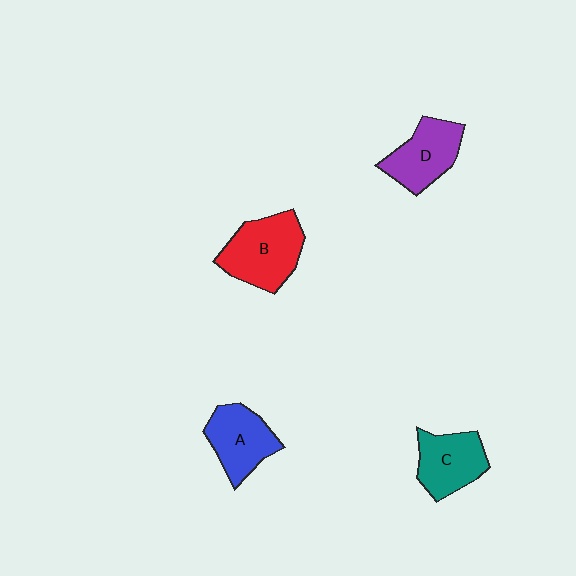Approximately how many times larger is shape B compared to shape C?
Approximately 1.3 times.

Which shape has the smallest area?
Shape C (teal).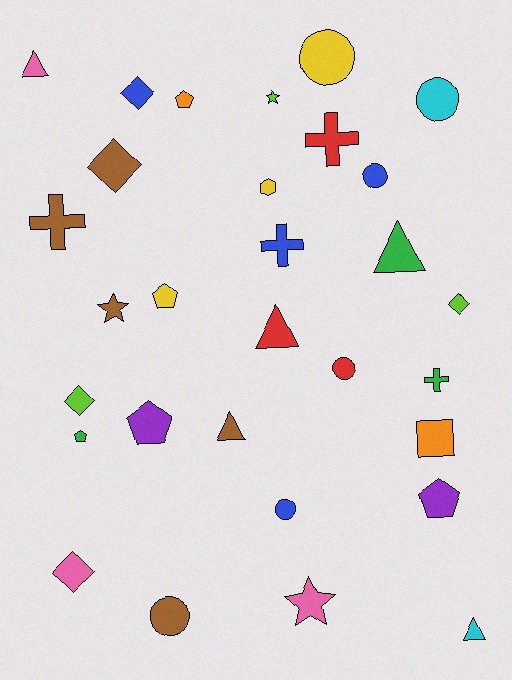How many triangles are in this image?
There are 5 triangles.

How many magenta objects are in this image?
There are no magenta objects.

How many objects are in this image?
There are 30 objects.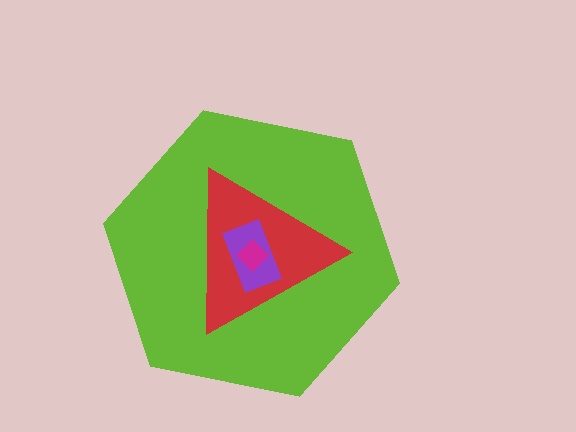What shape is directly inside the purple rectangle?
The magenta diamond.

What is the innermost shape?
The magenta diamond.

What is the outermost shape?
The lime hexagon.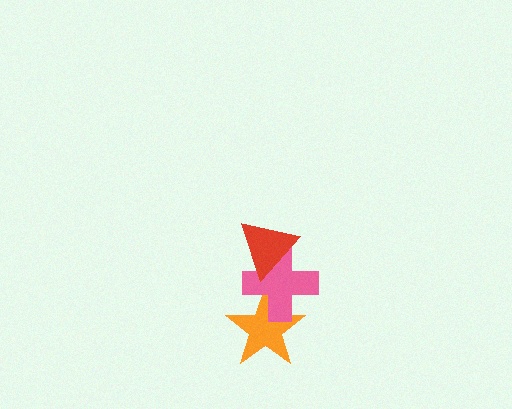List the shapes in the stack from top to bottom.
From top to bottom: the red triangle, the pink cross, the orange star.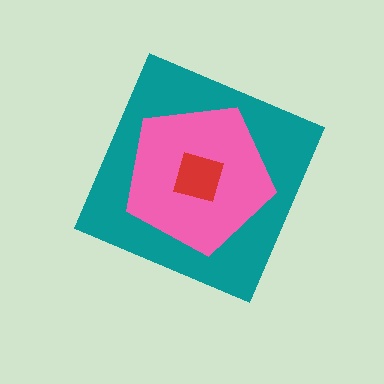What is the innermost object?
The red square.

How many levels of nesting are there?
3.